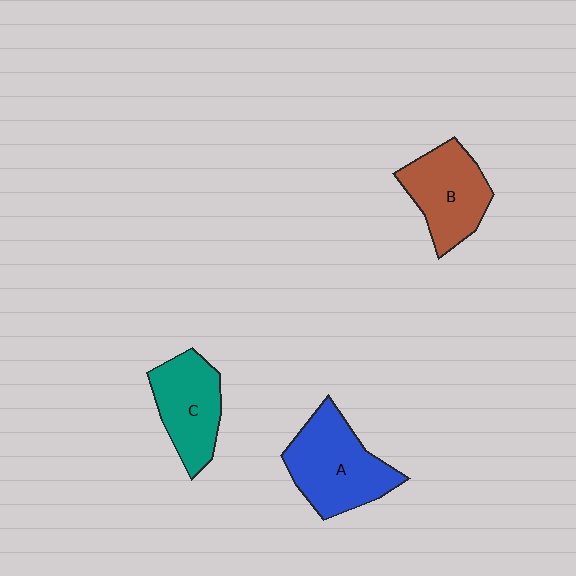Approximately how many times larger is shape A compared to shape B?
Approximately 1.2 times.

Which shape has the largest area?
Shape A (blue).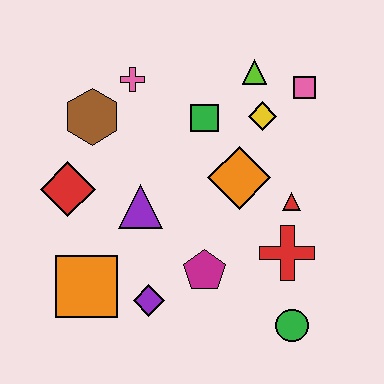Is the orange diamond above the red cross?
Yes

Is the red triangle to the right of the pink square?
No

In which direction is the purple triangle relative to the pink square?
The purple triangle is to the left of the pink square.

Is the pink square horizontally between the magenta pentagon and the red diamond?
No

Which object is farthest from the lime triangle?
The orange square is farthest from the lime triangle.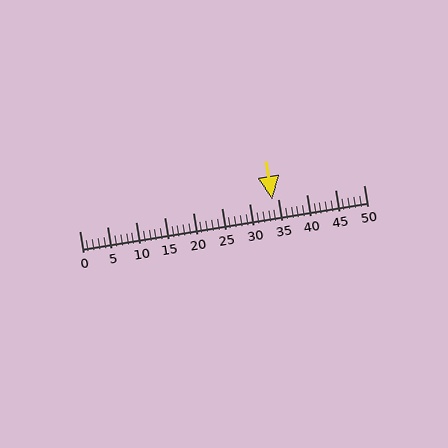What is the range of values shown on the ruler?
The ruler shows values from 0 to 50.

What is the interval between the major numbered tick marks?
The major tick marks are spaced 5 units apart.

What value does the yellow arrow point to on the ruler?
The yellow arrow points to approximately 34.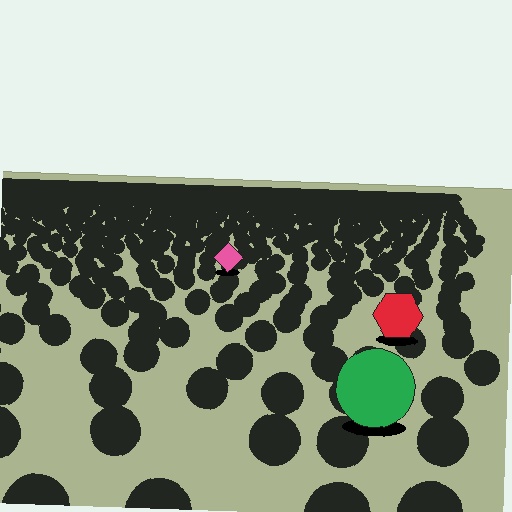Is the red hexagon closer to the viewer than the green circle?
No. The green circle is closer — you can tell from the texture gradient: the ground texture is coarser near it.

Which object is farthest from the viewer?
The pink diamond is farthest from the viewer. It appears smaller and the ground texture around it is denser.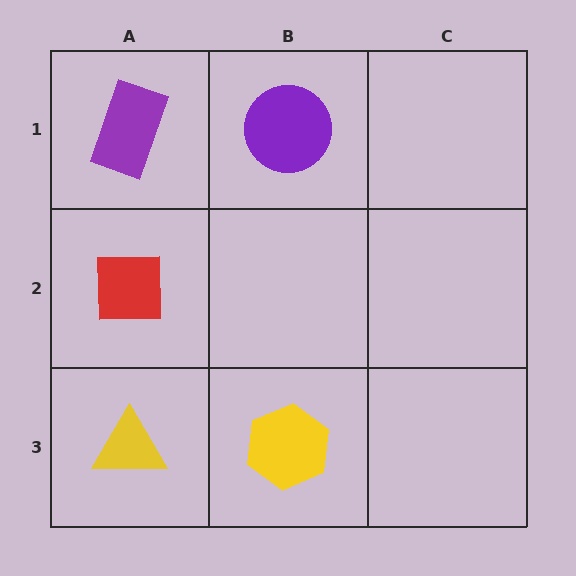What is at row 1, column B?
A purple circle.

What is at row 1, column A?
A purple rectangle.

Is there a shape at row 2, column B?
No, that cell is empty.